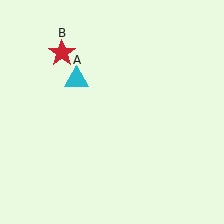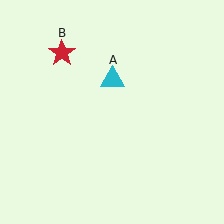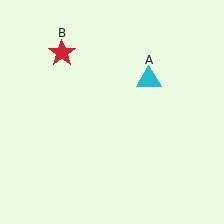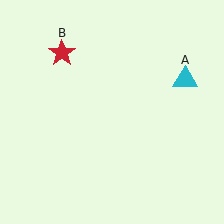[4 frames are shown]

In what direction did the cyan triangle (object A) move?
The cyan triangle (object A) moved right.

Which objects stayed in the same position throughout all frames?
Red star (object B) remained stationary.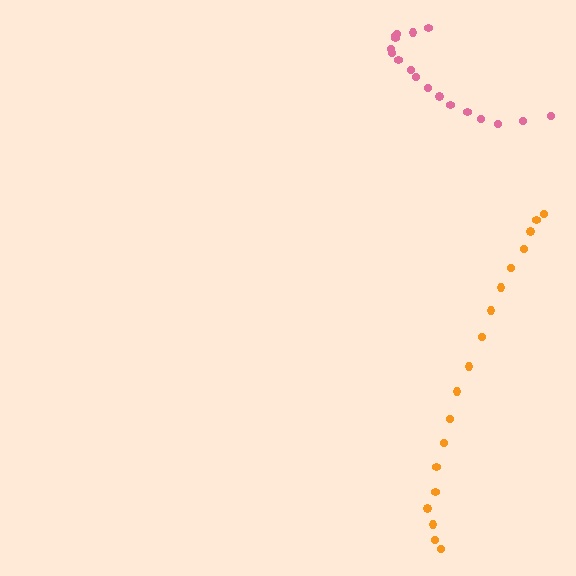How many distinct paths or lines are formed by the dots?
There are 2 distinct paths.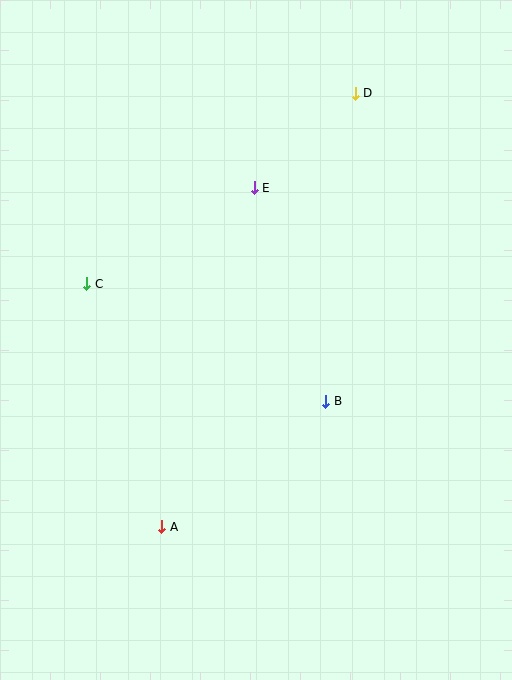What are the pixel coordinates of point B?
Point B is at (326, 401).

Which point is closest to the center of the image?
Point B at (326, 401) is closest to the center.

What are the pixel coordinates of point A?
Point A is at (162, 527).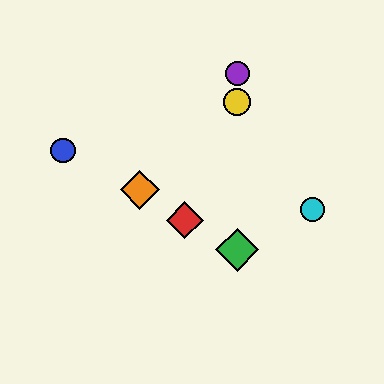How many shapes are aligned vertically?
3 shapes (the green diamond, the yellow circle, the purple circle) are aligned vertically.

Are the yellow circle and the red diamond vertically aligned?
No, the yellow circle is at x≈237 and the red diamond is at x≈185.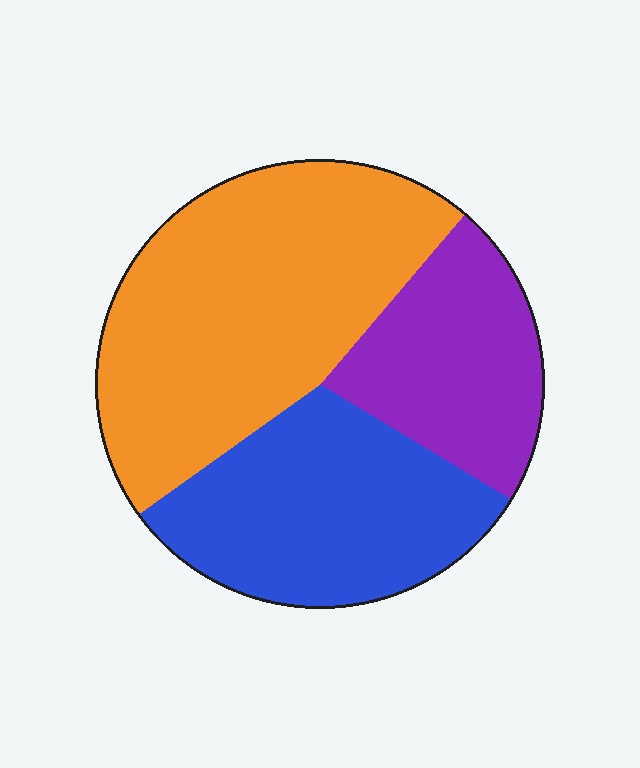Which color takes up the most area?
Orange, at roughly 45%.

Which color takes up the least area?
Purple, at roughly 20%.